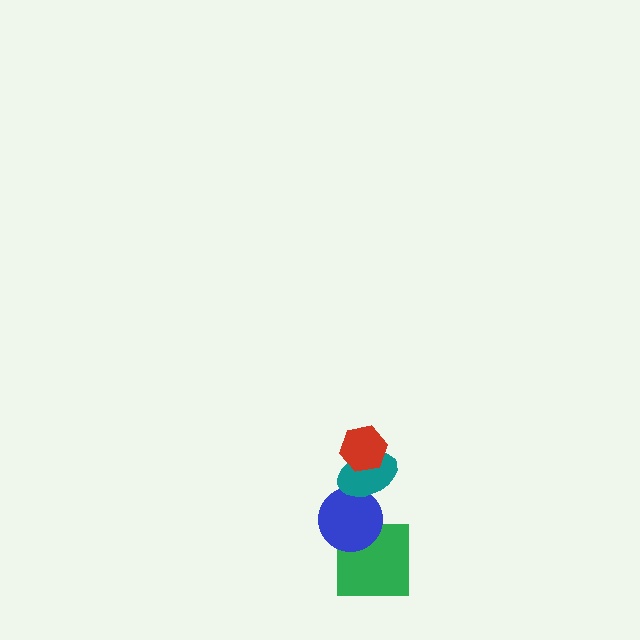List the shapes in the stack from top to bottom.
From top to bottom: the red hexagon, the teal ellipse, the blue circle, the green square.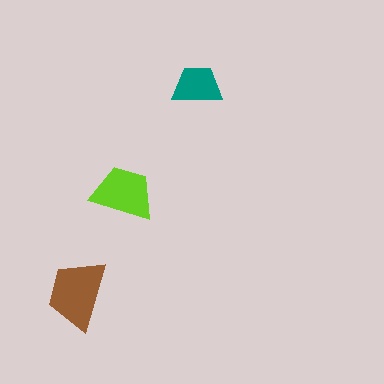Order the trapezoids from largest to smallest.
the brown one, the lime one, the teal one.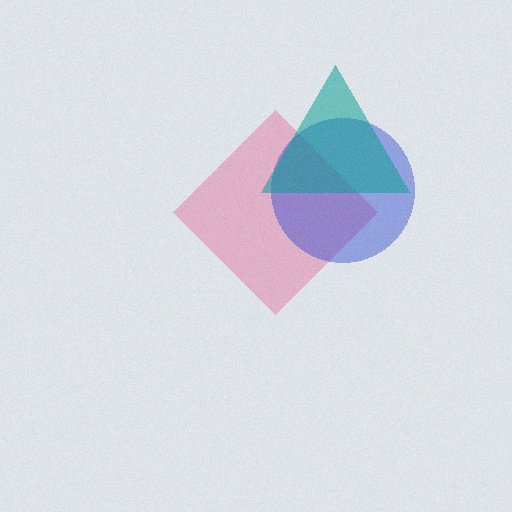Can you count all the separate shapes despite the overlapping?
Yes, there are 3 separate shapes.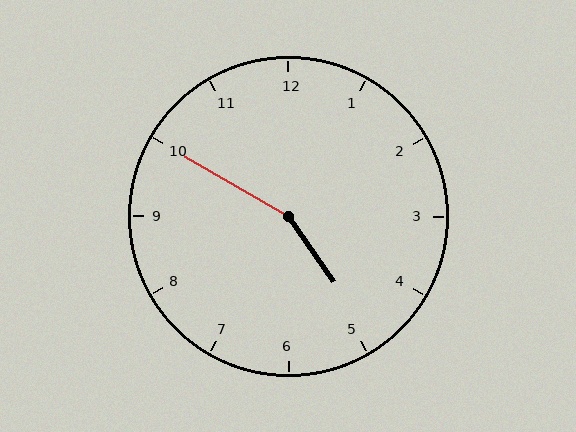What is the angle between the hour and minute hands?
Approximately 155 degrees.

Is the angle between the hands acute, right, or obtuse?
It is obtuse.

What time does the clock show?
4:50.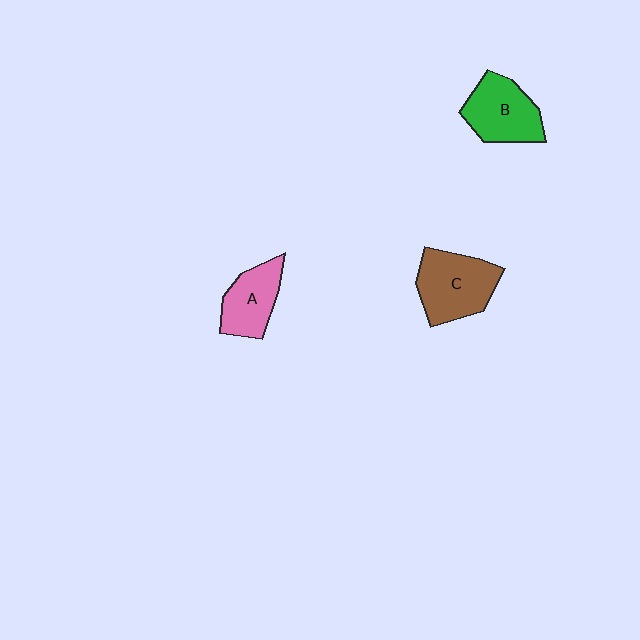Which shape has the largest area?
Shape C (brown).